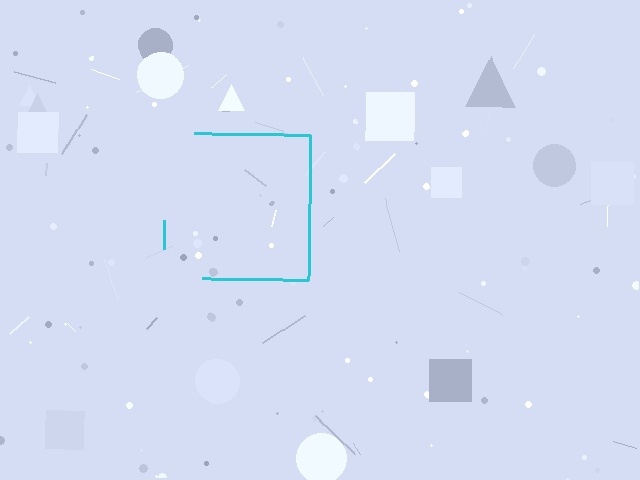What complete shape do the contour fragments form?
The contour fragments form a square.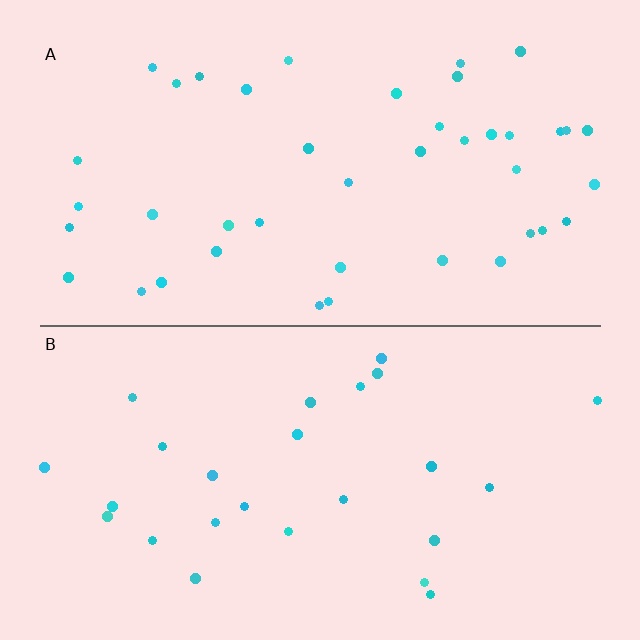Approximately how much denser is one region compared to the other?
Approximately 1.6× — region A over region B.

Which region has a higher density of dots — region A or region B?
A (the top).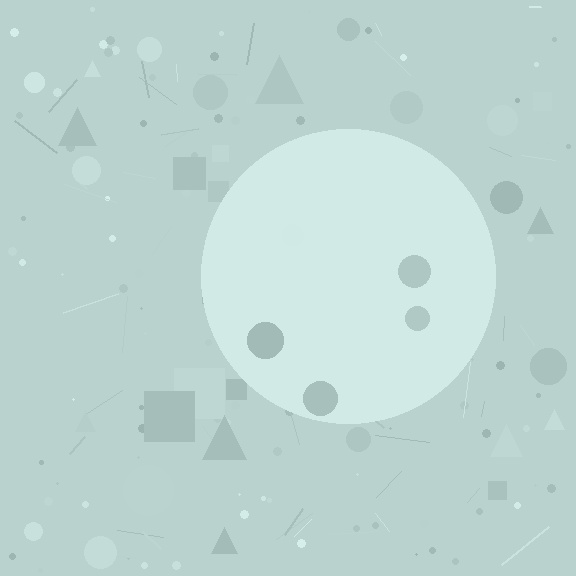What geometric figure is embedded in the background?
A circle is embedded in the background.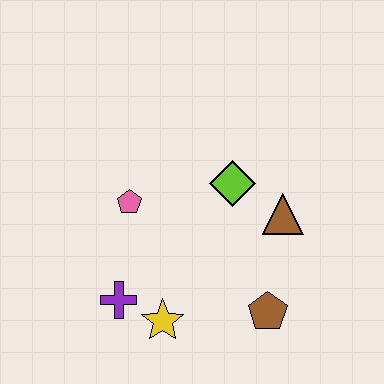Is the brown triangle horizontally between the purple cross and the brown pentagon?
No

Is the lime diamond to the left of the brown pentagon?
Yes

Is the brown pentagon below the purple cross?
Yes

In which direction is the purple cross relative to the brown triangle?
The purple cross is to the left of the brown triangle.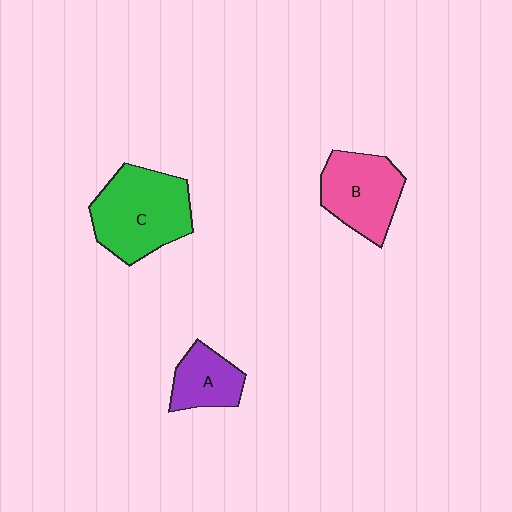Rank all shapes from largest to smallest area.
From largest to smallest: C (green), B (pink), A (purple).